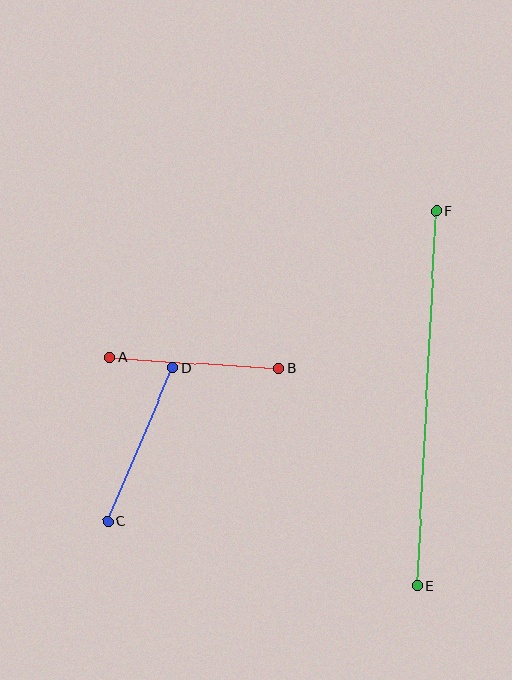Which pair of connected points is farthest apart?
Points E and F are farthest apart.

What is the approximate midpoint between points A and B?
The midpoint is at approximately (194, 363) pixels.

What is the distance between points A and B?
The distance is approximately 169 pixels.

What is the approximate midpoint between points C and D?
The midpoint is at approximately (140, 445) pixels.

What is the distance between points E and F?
The distance is approximately 375 pixels.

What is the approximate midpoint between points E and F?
The midpoint is at approximately (427, 398) pixels.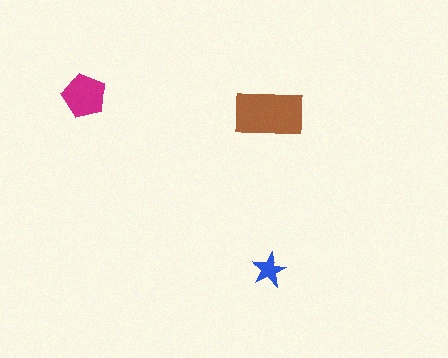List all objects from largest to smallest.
The brown rectangle, the magenta pentagon, the blue star.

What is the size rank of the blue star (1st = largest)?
3rd.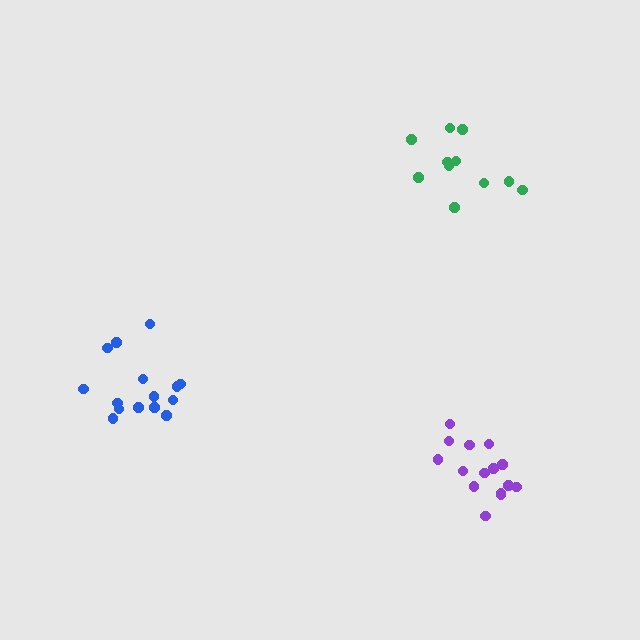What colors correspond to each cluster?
The clusters are colored: blue, green, purple.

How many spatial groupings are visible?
There are 3 spatial groupings.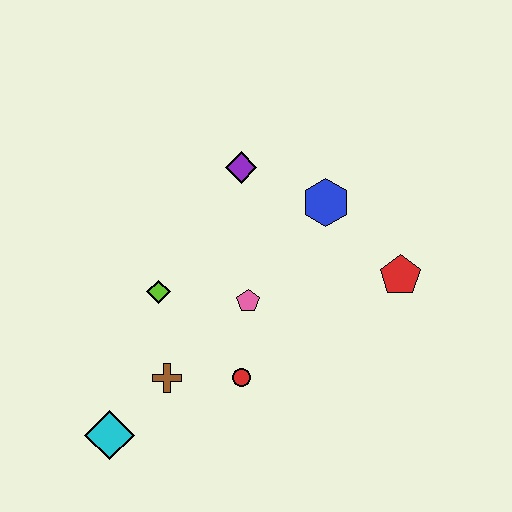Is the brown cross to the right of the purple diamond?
No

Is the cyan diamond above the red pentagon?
No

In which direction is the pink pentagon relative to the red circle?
The pink pentagon is above the red circle.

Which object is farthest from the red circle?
The purple diamond is farthest from the red circle.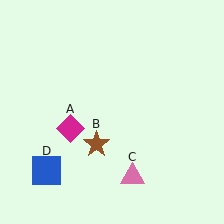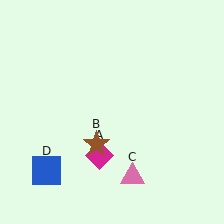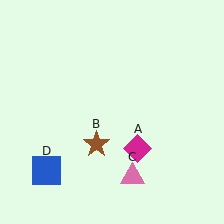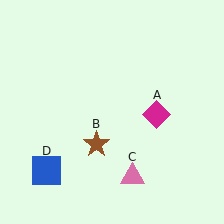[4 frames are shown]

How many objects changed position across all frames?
1 object changed position: magenta diamond (object A).